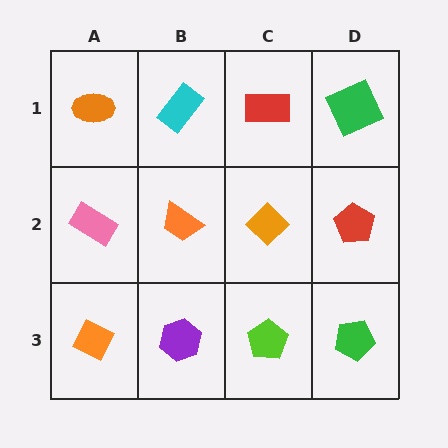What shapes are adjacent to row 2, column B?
A cyan rectangle (row 1, column B), a purple hexagon (row 3, column B), a pink rectangle (row 2, column A), an orange diamond (row 2, column C).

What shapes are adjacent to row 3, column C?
An orange diamond (row 2, column C), a purple hexagon (row 3, column B), a green pentagon (row 3, column D).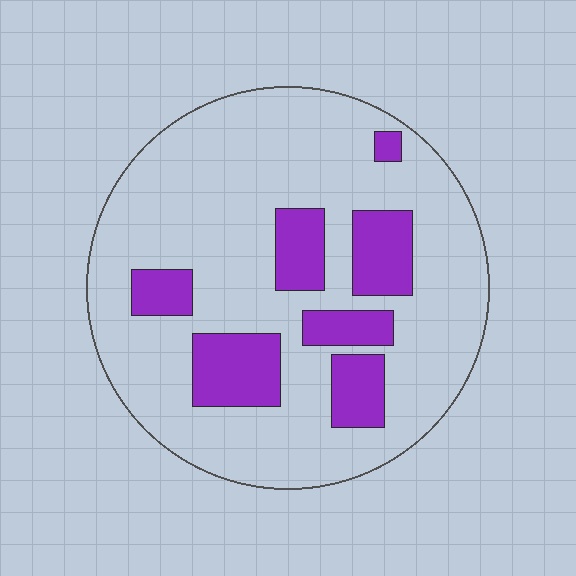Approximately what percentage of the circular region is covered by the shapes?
Approximately 20%.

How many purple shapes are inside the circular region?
7.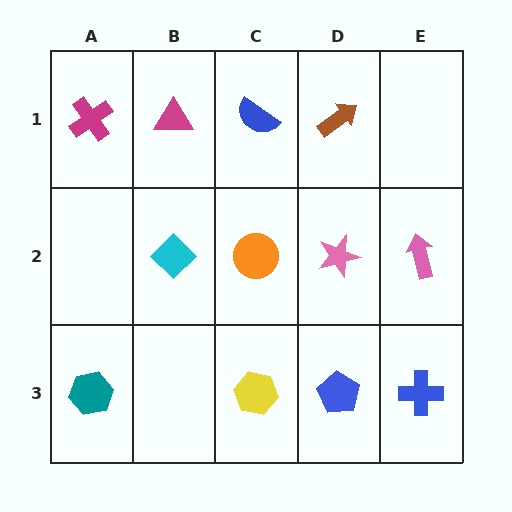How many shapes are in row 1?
4 shapes.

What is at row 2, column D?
A pink star.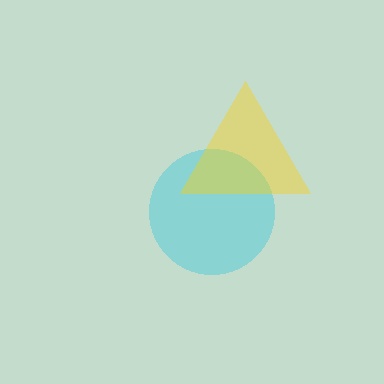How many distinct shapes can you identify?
There are 2 distinct shapes: a cyan circle, a yellow triangle.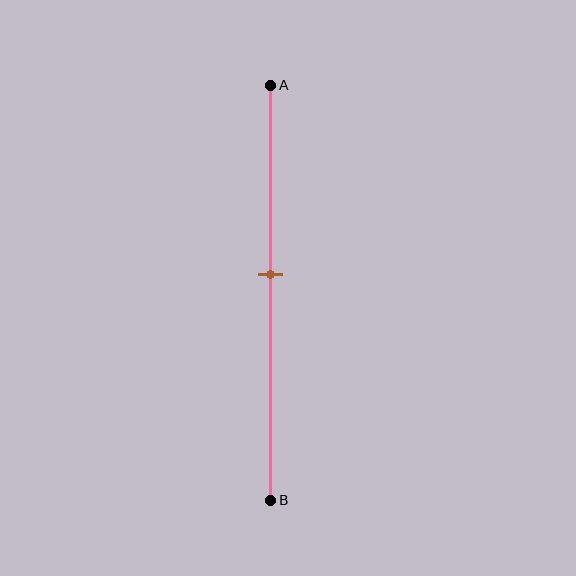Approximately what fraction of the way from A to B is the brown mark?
The brown mark is approximately 45% of the way from A to B.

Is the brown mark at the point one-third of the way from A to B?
No, the mark is at about 45% from A, not at the 33% one-third point.